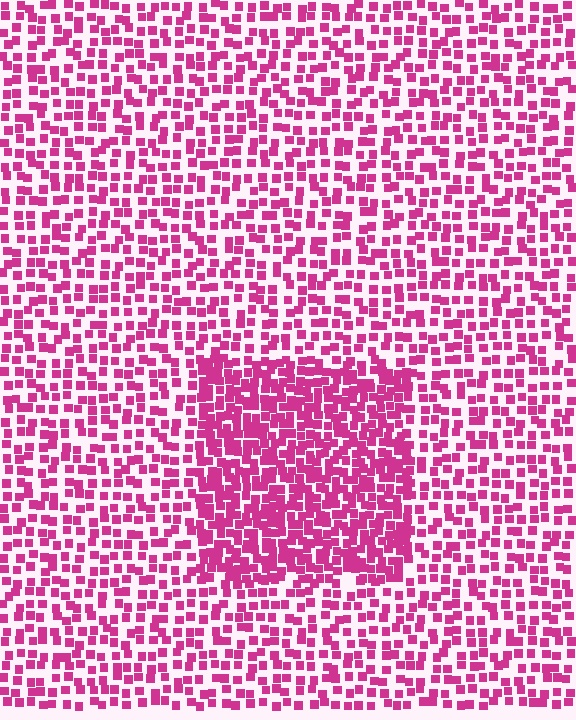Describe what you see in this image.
The image contains small magenta elements arranged at two different densities. A rectangle-shaped region is visible where the elements are more densely packed than the surrounding area.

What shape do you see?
I see a rectangle.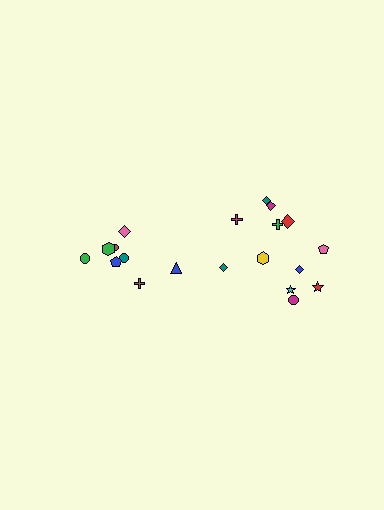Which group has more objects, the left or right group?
The right group.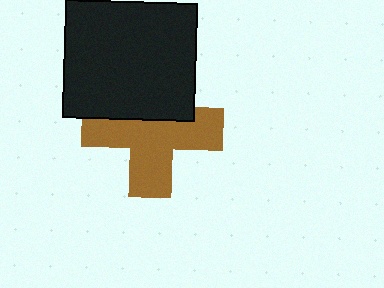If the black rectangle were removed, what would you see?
You would see the complete brown cross.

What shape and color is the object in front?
The object in front is a black rectangle.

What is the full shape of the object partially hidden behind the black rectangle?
The partially hidden object is a brown cross.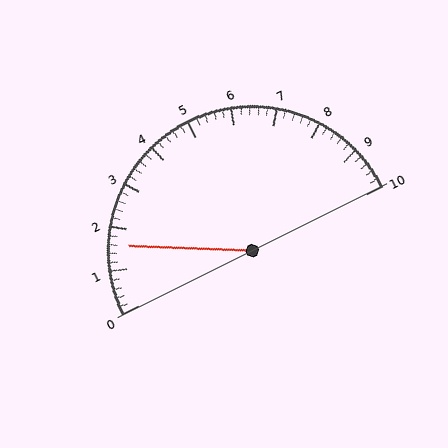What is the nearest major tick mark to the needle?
The nearest major tick mark is 2.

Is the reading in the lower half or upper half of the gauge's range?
The reading is in the lower half of the range (0 to 10).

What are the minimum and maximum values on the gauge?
The gauge ranges from 0 to 10.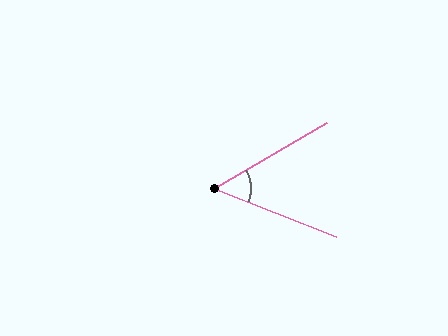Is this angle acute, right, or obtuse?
It is acute.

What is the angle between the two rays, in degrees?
Approximately 52 degrees.